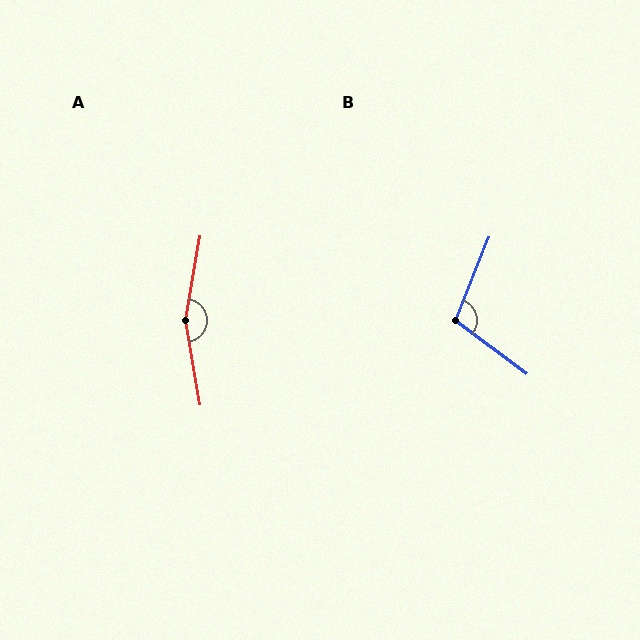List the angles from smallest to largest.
B (105°), A (160°).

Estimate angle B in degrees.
Approximately 105 degrees.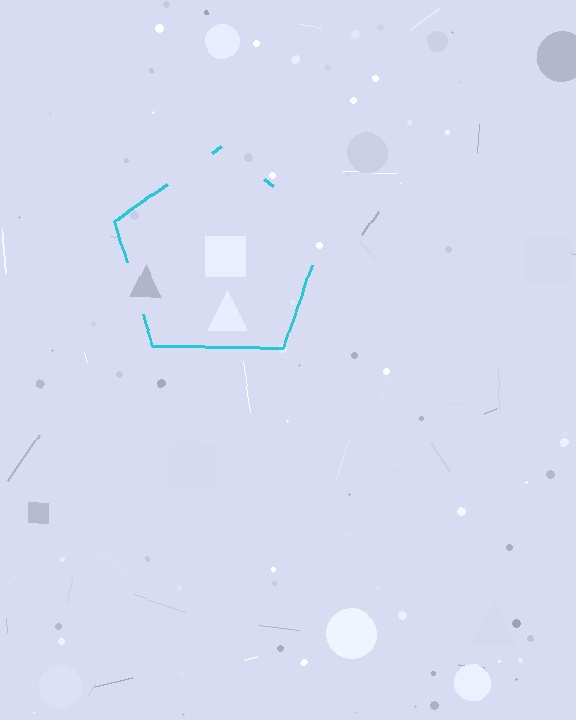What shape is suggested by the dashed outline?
The dashed outline suggests a pentagon.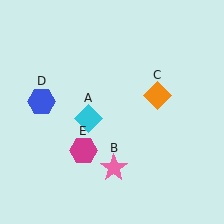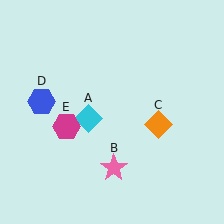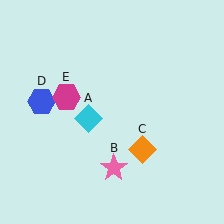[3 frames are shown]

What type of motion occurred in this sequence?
The orange diamond (object C), magenta hexagon (object E) rotated clockwise around the center of the scene.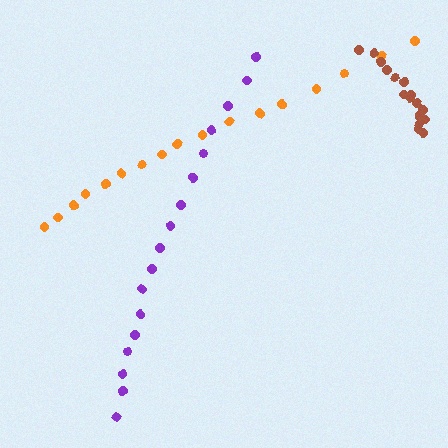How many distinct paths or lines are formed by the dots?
There are 3 distinct paths.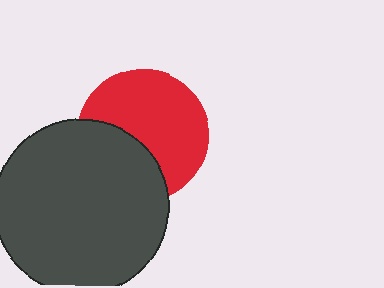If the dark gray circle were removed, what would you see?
You would see the complete red circle.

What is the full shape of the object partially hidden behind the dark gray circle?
The partially hidden object is a red circle.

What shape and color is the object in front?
The object in front is a dark gray circle.